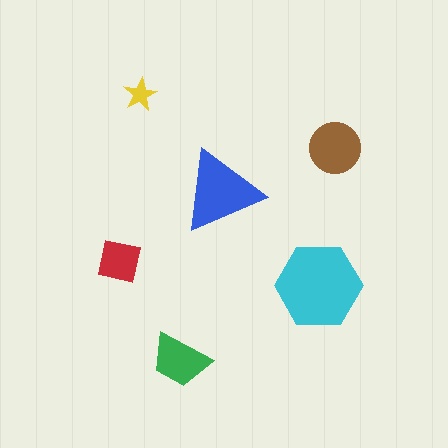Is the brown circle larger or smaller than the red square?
Larger.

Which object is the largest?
The cyan hexagon.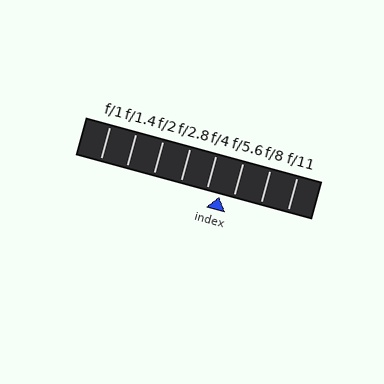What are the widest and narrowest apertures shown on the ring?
The widest aperture shown is f/1 and the narrowest is f/11.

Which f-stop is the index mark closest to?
The index mark is closest to f/4.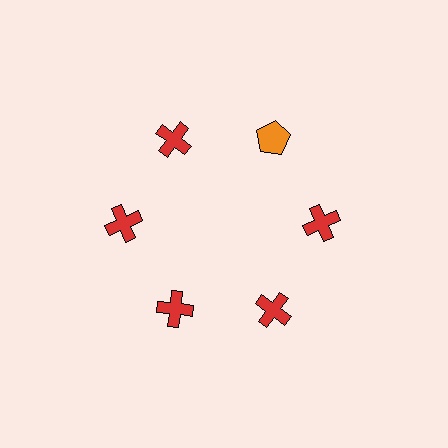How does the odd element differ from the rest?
It differs in both color (orange instead of red) and shape (pentagon instead of cross).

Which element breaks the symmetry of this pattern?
The orange pentagon at roughly the 1 o'clock position breaks the symmetry. All other shapes are red crosses.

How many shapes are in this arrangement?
There are 6 shapes arranged in a ring pattern.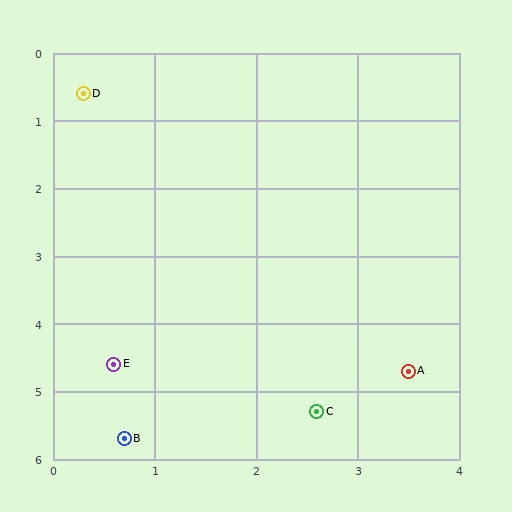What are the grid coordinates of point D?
Point D is at approximately (0.3, 0.6).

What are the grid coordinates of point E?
Point E is at approximately (0.6, 4.6).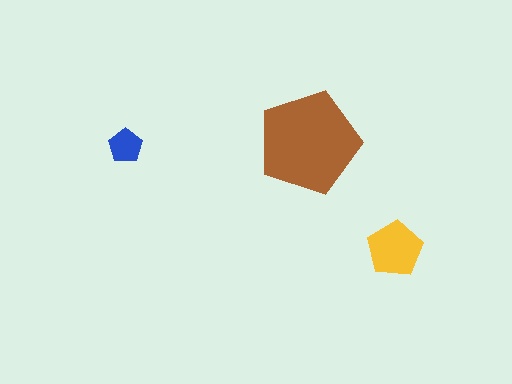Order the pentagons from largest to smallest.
the brown one, the yellow one, the blue one.